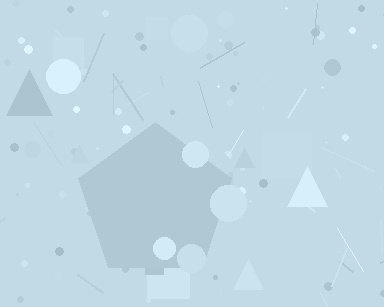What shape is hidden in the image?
A pentagon is hidden in the image.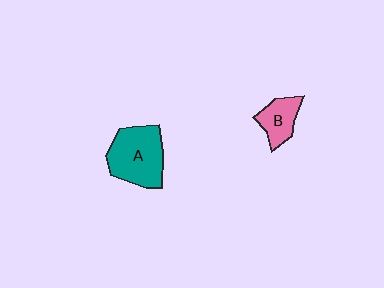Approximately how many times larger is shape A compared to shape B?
Approximately 1.9 times.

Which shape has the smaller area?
Shape B (pink).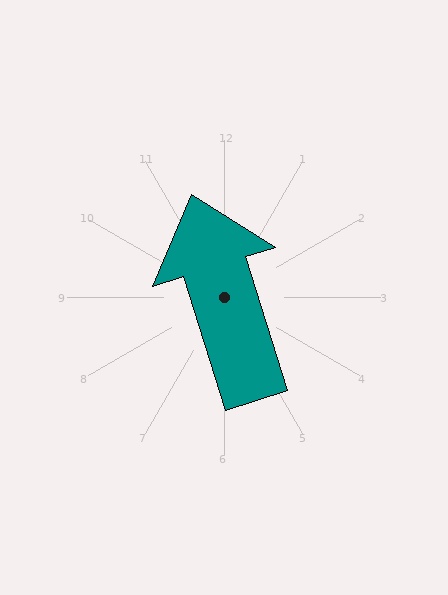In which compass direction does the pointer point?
North.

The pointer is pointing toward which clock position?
Roughly 11 o'clock.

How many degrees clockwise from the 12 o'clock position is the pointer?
Approximately 342 degrees.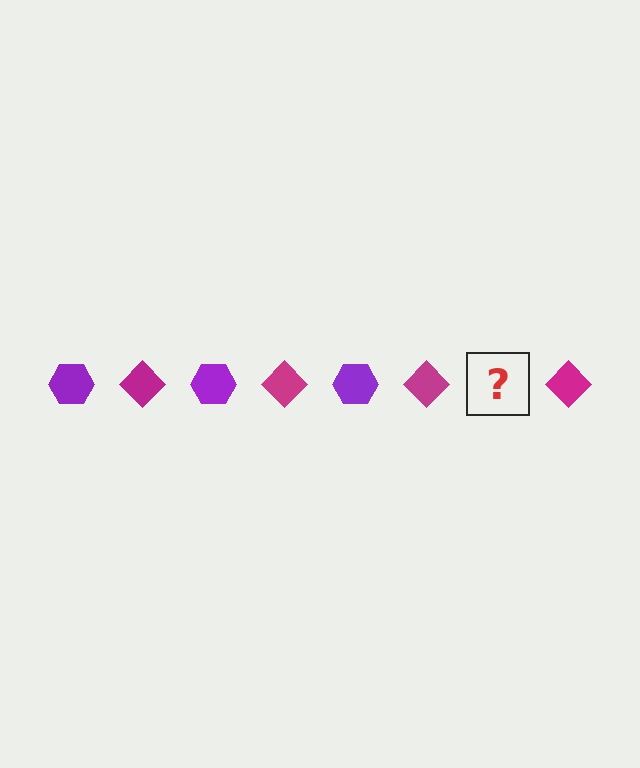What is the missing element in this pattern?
The missing element is a purple hexagon.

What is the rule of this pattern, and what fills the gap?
The rule is that the pattern alternates between purple hexagon and magenta diamond. The gap should be filled with a purple hexagon.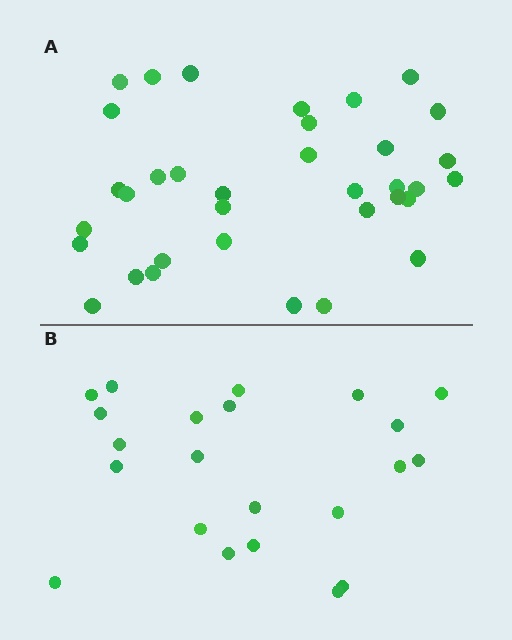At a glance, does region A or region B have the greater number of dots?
Region A (the top region) has more dots.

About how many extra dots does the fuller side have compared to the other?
Region A has approximately 15 more dots than region B.